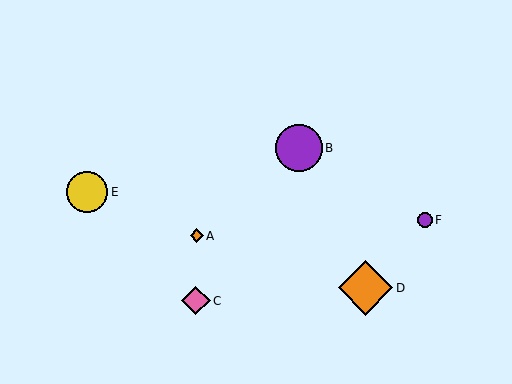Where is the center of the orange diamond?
The center of the orange diamond is at (366, 288).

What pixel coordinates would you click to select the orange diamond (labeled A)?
Click at (197, 236) to select the orange diamond A.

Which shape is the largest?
The orange diamond (labeled D) is the largest.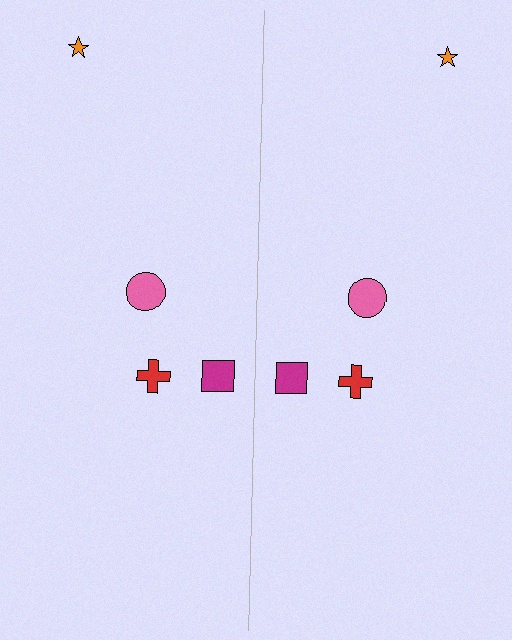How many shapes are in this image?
There are 8 shapes in this image.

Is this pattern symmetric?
Yes, this pattern has bilateral (reflection) symmetry.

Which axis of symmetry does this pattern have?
The pattern has a vertical axis of symmetry running through the center of the image.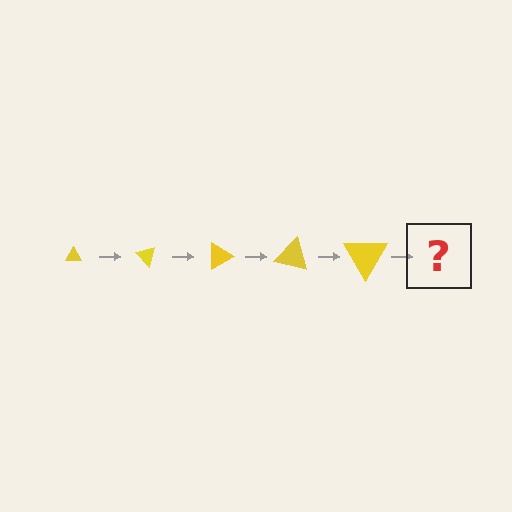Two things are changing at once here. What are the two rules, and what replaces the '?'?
The two rules are that the triangle grows larger each step and it rotates 45 degrees each step. The '?' should be a triangle, larger than the previous one and rotated 225 degrees from the start.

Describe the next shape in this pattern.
It should be a triangle, larger than the previous one and rotated 225 degrees from the start.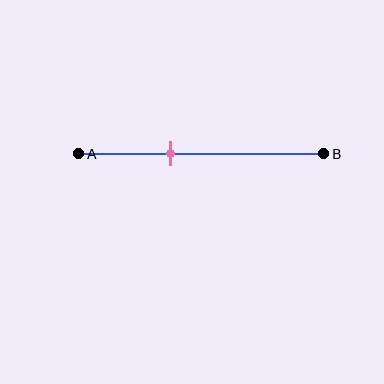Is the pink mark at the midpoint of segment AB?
No, the mark is at about 35% from A, not at the 50% midpoint.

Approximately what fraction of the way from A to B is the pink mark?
The pink mark is approximately 35% of the way from A to B.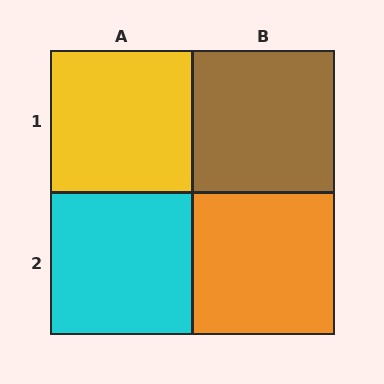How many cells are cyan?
1 cell is cyan.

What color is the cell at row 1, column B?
Brown.